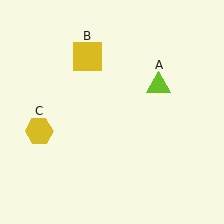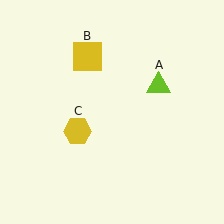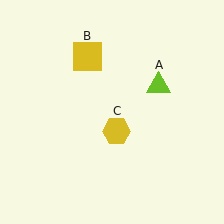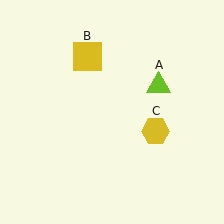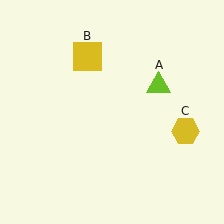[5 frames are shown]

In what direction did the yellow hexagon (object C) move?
The yellow hexagon (object C) moved right.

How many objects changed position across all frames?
1 object changed position: yellow hexagon (object C).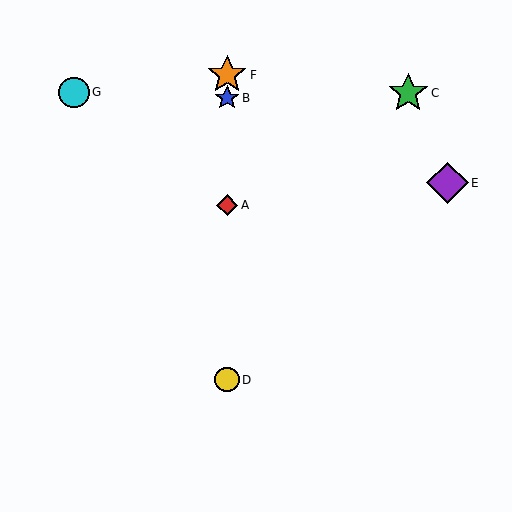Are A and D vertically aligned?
Yes, both are at x≈227.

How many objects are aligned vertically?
4 objects (A, B, D, F) are aligned vertically.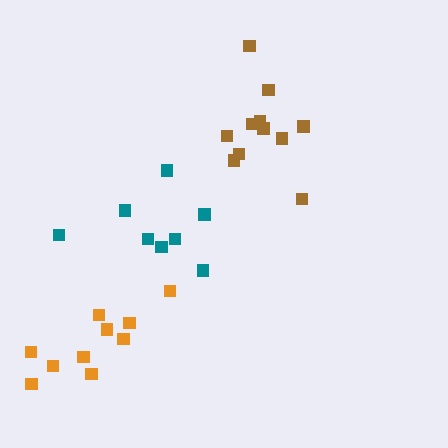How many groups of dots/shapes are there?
There are 3 groups.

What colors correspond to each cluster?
The clusters are colored: teal, brown, orange.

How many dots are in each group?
Group 1: 8 dots, Group 2: 11 dots, Group 3: 10 dots (29 total).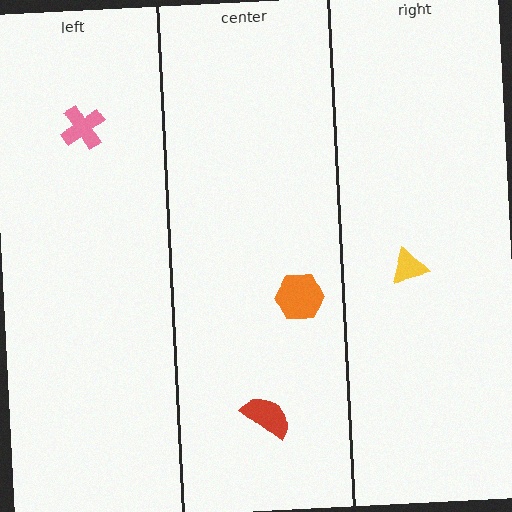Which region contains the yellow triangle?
The right region.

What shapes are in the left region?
The pink cross.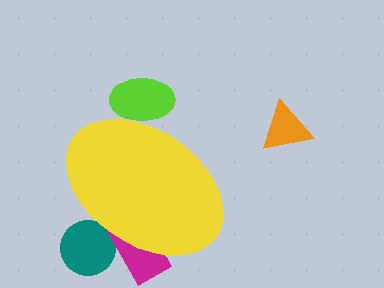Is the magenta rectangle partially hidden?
Yes, the magenta rectangle is partially hidden behind the yellow ellipse.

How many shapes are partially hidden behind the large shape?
3 shapes are partially hidden.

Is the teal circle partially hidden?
Yes, the teal circle is partially hidden behind the yellow ellipse.